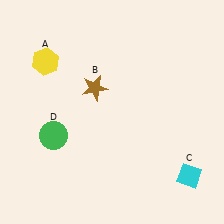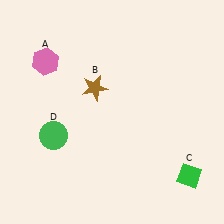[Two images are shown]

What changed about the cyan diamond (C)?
In Image 1, C is cyan. In Image 2, it changed to green.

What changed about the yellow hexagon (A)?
In Image 1, A is yellow. In Image 2, it changed to pink.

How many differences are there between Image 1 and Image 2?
There are 2 differences between the two images.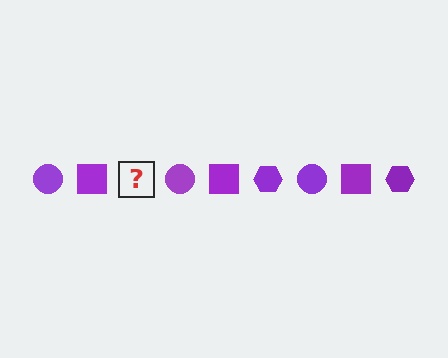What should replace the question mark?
The question mark should be replaced with a purple hexagon.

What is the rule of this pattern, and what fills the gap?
The rule is that the pattern cycles through circle, square, hexagon shapes in purple. The gap should be filled with a purple hexagon.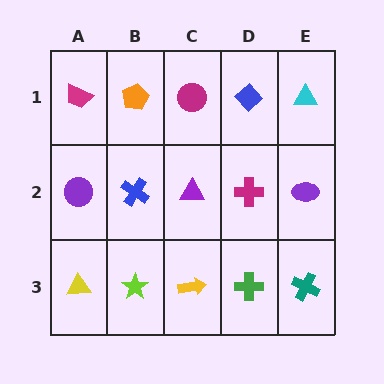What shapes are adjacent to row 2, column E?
A cyan triangle (row 1, column E), a teal cross (row 3, column E), a magenta cross (row 2, column D).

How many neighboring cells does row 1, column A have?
2.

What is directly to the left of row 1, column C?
An orange pentagon.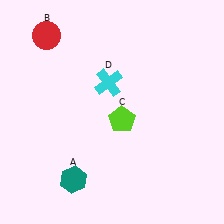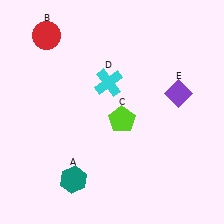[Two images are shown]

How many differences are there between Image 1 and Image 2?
There is 1 difference between the two images.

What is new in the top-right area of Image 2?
A purple diamond (E) was added in the top-right area of Image 2.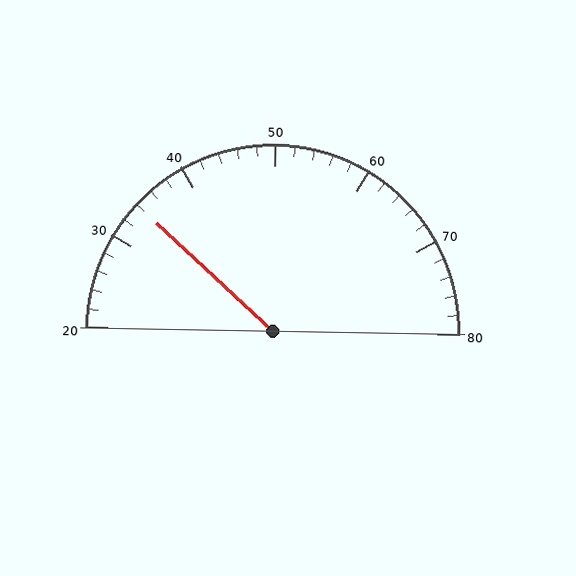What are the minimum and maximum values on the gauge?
The gauge ranges from 20 to 80.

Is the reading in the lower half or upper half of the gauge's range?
The reading is in the lower half of the range (20 to 80).